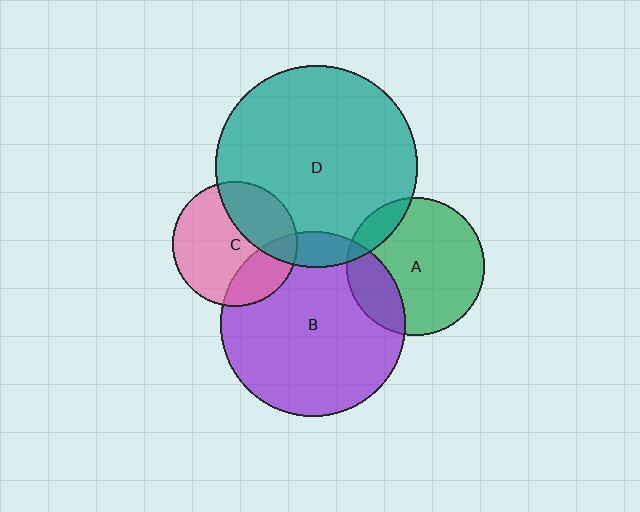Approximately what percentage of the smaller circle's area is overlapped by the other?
Approximately 20%.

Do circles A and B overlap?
Yes.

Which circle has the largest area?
Circle D (teal).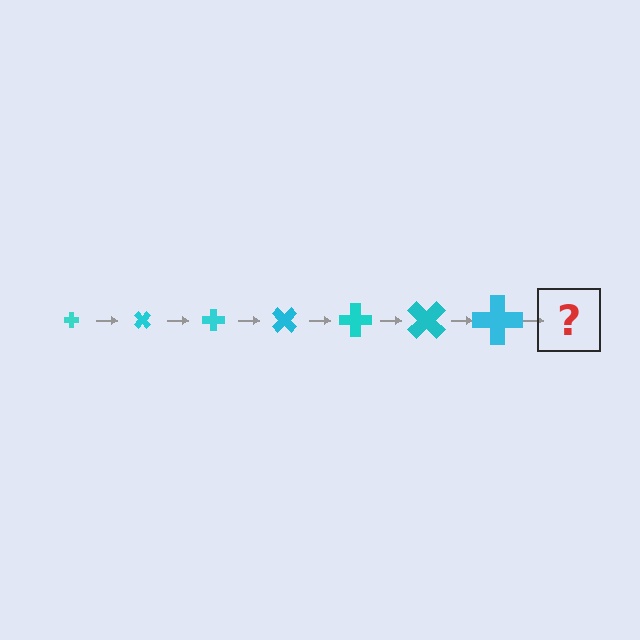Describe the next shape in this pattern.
It should be a cross, larger than the previous one and rotated 315 degrees from the start.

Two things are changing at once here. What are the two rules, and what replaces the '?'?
The two rules are that the cross grows larger each step and it rotates 45 degrees each step. The '?' should be a cross, larger than the previous one and rotated 315 degrees from the start.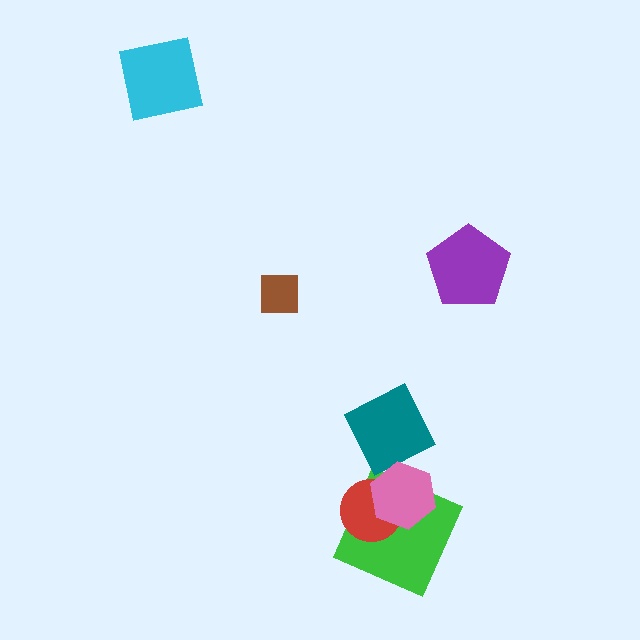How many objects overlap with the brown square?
0 objects overlap with the brown square.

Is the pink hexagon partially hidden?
No, no other shape covers it.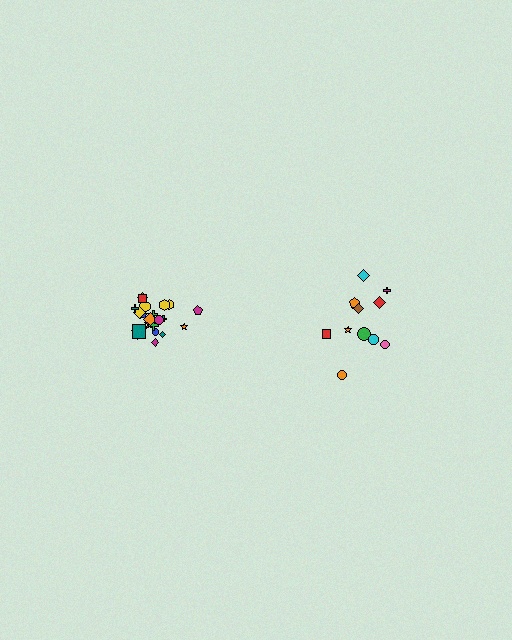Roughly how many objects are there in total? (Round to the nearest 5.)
Roughly 35 objects in total.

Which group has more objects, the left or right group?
The left group.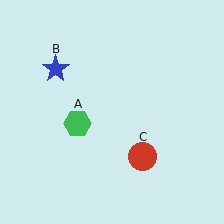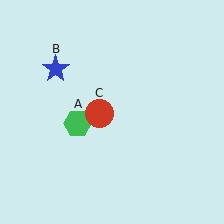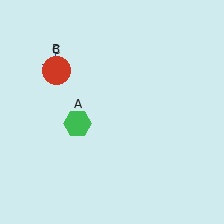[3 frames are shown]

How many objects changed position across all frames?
1 object changed position: red circle (object C).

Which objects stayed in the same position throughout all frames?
Green hexagon (object A) and blue star (object B) remained stationary.